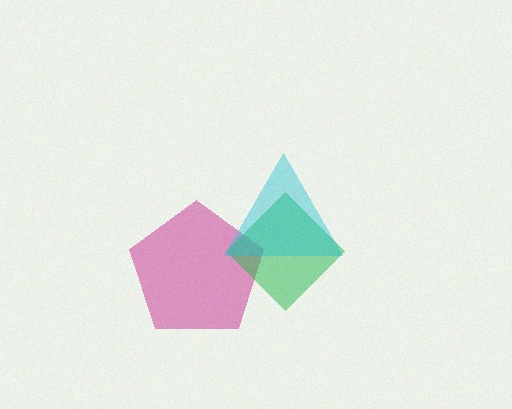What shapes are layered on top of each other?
The layered shapes are: a magenta pentagon, a green diamond, a cyan triangle.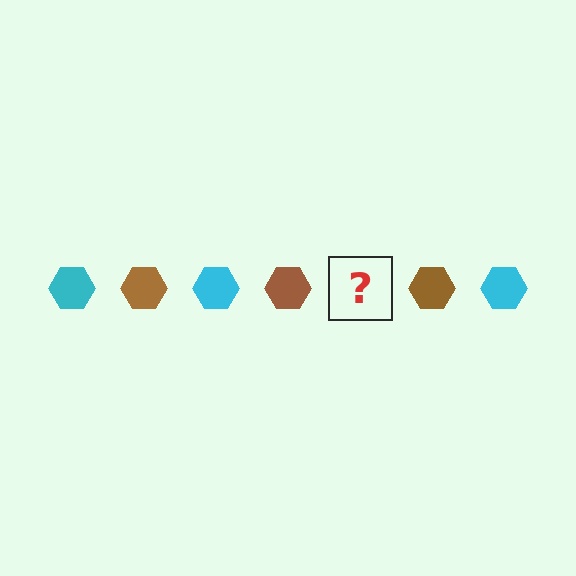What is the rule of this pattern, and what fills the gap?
The rule is that the pattern cycles through cyan, brown hexagons. The gap should be filled with a cyan hexagon.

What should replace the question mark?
The question mark should be replaced with a cyan hexagon.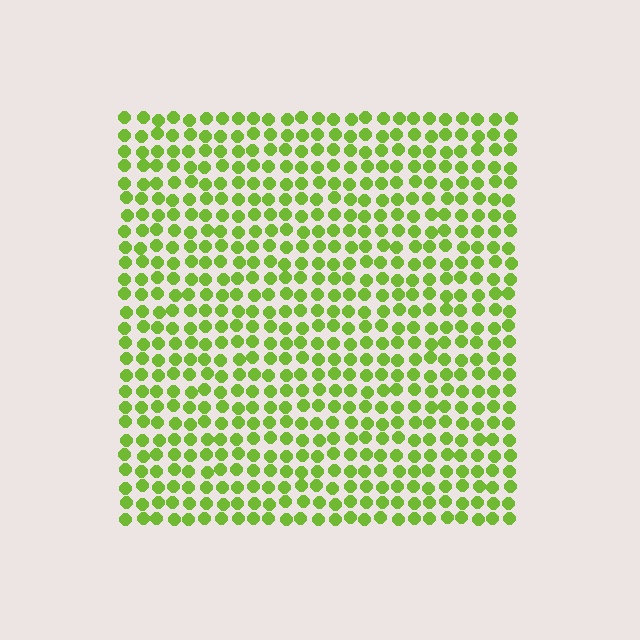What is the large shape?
The large shape is a square.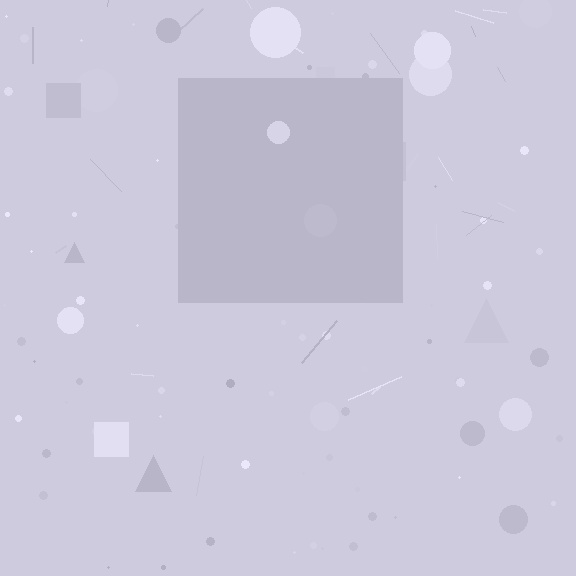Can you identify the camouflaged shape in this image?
The camouflaged shape is a square.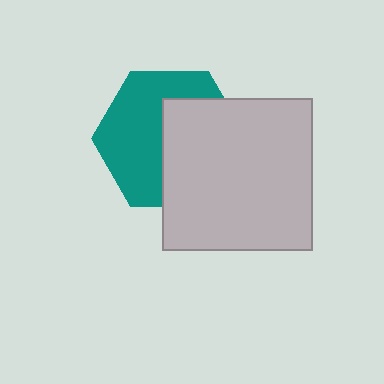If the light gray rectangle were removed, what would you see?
You would see the complete teal hexagon.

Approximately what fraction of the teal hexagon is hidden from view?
Roughly 48% of the teal hexagon is hidden behind the light gray rectangle.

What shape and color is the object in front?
The object in front is a light gray rectangle.